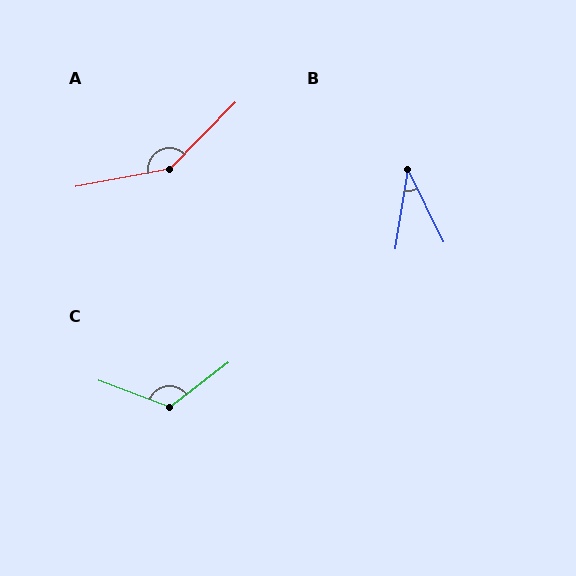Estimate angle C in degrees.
Approximately 122 degrees.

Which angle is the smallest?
B, at approximately 35 degrees.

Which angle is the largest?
A, at approximately 146 degrees.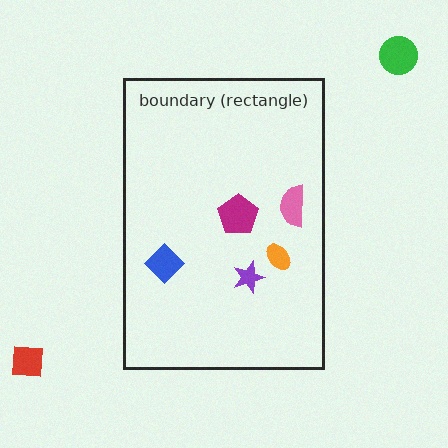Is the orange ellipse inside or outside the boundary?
Inside.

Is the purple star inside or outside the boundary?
Inside.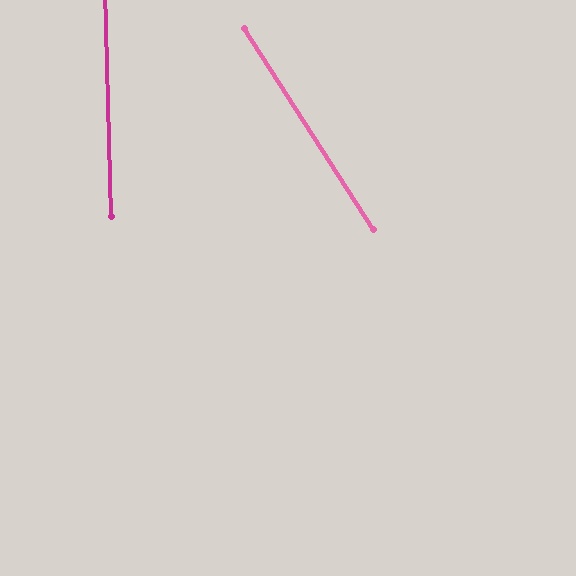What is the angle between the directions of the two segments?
Approximately 31 degrees.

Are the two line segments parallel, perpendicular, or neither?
Neither parallel nor perpendicular — they differ by about 31°.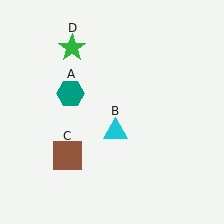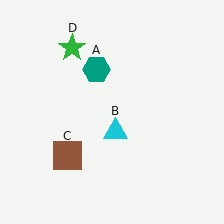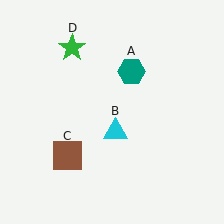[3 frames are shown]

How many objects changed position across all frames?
1 object changed position: teal hexagon (object A).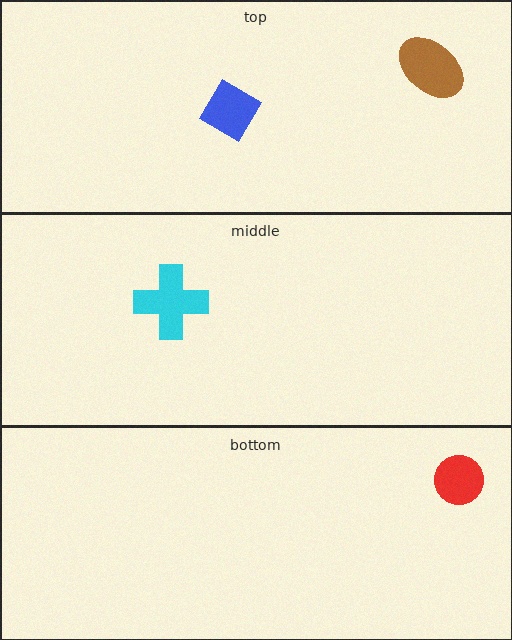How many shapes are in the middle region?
1.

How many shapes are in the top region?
2.